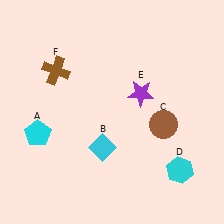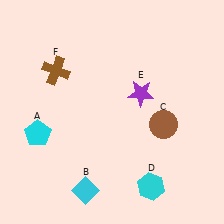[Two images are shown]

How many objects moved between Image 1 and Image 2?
2 objects moved between the two images.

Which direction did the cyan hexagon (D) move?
The cyan hexagon (D) moved left.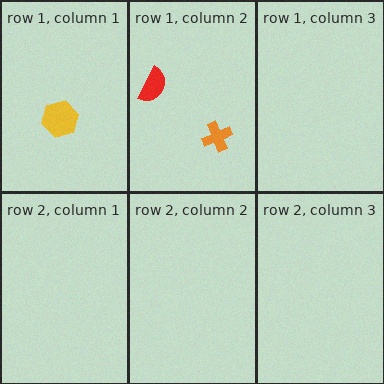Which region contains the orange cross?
The row 1, column 2 region.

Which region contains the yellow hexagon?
The row 1, column 1 region.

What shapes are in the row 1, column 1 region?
The yellow hexagon.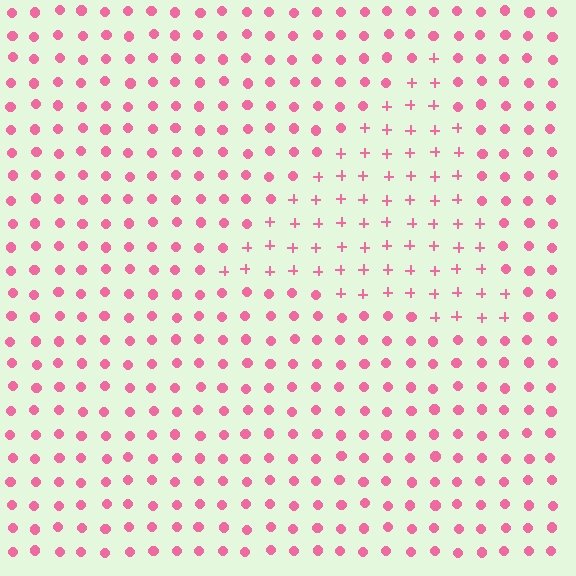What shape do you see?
I see a triangle.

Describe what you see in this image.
The image is filled with small pink elements arranged in a uniform grid. A triangle-shaped region contains plus signs, while the surrounding area contains circles. The boundary is defined purely by the change in element shape.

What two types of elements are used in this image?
The image uses plus signs inside the triangle region and circles outside it.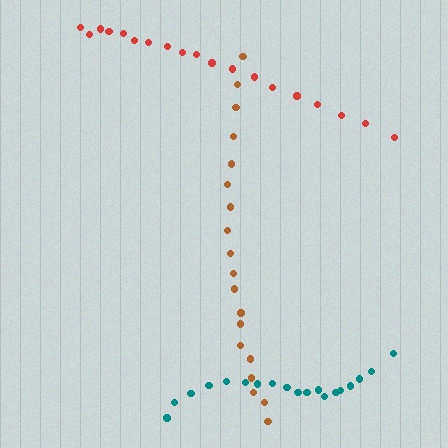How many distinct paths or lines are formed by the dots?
There are 3 distinct paths.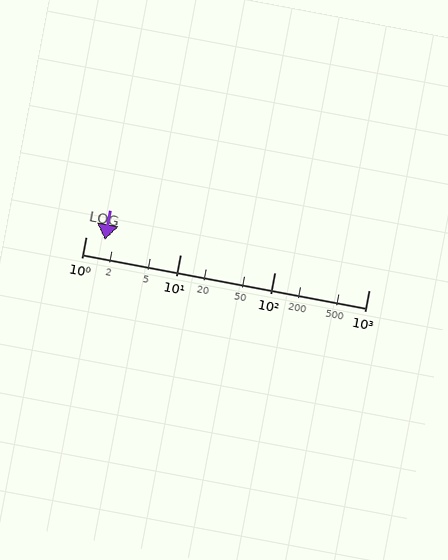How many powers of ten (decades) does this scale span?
The scale spans 3 decades, from 1 to 1000.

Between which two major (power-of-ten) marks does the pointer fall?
The pointer is between 1 and 10.